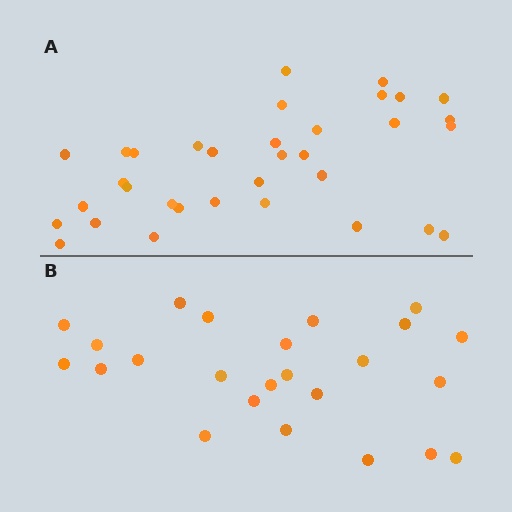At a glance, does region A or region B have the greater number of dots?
Region A (the top region) has more dots.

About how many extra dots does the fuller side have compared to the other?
Region A has roughly 10 or so more dots than region B.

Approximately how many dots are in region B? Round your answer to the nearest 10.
About 20 dots. (The exact count is 24, which rounds to 20.)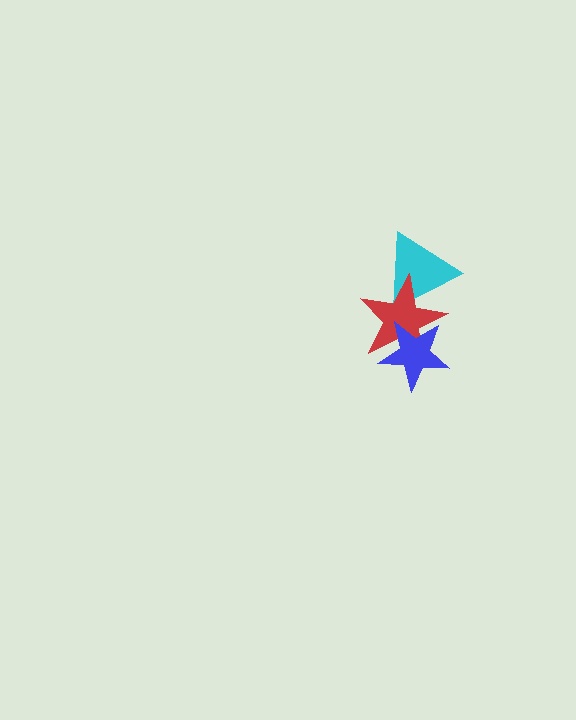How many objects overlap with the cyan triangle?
1 object overlaps with the cyan triangle.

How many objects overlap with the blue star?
1 object overlaps with the blue star.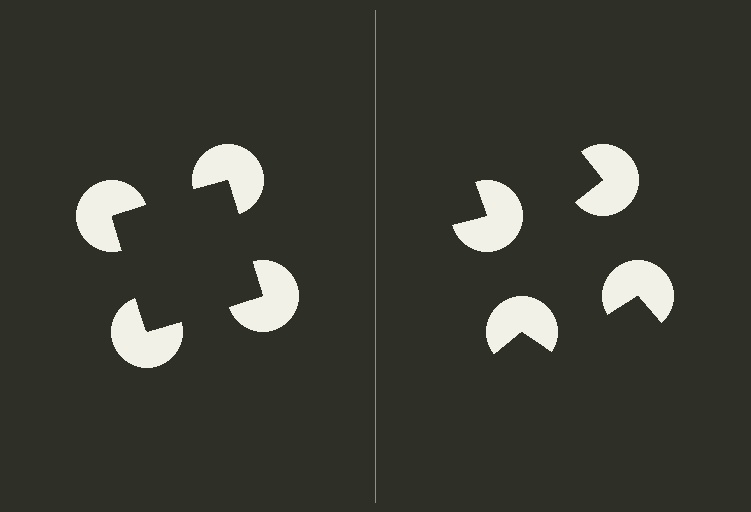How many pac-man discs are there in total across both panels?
8 — 4 on each side.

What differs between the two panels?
The pac-man discs are positioned identically on both sides; only the wedge orientations differ. On the left they align to a square; on the right they are misaligned.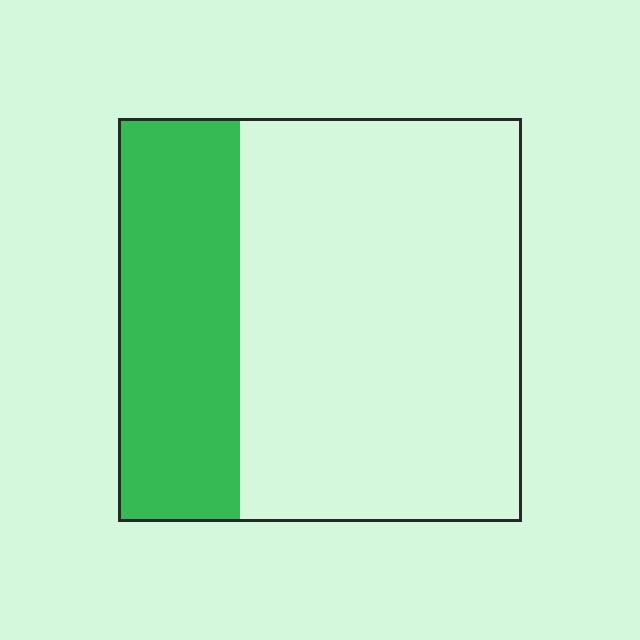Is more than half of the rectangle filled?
No.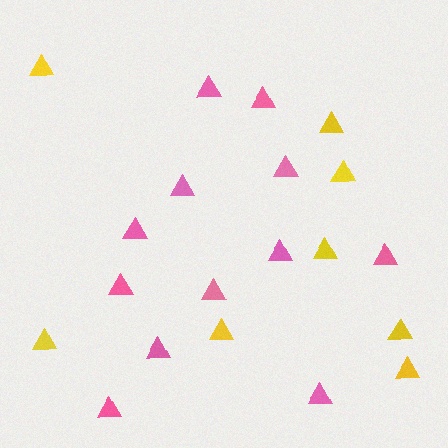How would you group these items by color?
There are 2 groups: one group of yellow triangles (8) and one group of pink triangles (12).